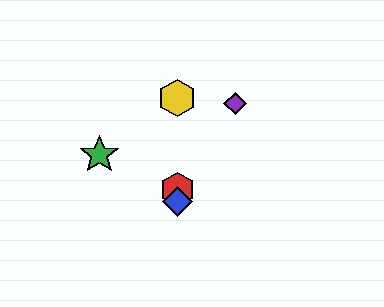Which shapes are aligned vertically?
The red hexagon, the blue diamond, the yellow hexagon are aligned vertically.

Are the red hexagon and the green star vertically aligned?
No, the red hexagon is at x≈177 and the green star is at x≈99.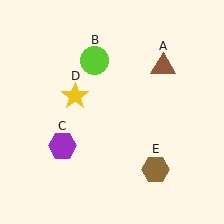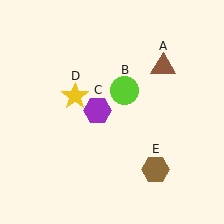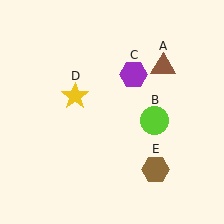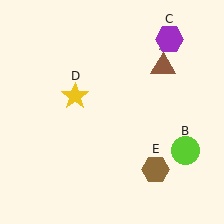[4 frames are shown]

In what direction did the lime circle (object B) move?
The lime circle (object B) moved down and to the right.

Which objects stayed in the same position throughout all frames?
Brown triangle (object A) and yellow star (object D) and brown hexagon (object E) remained stationary.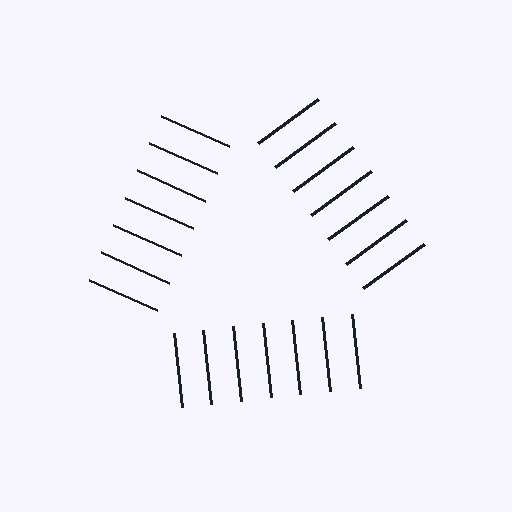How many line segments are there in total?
21 — 7 along each of the 3 edges.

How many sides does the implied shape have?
3 sides — the line-ends trace a triangle.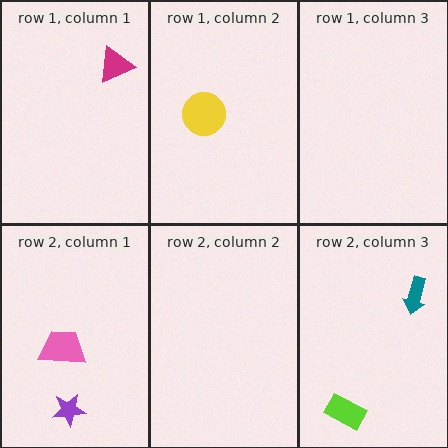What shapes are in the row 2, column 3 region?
The lime rectangle, the teal arrow.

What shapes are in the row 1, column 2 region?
The yellow circle.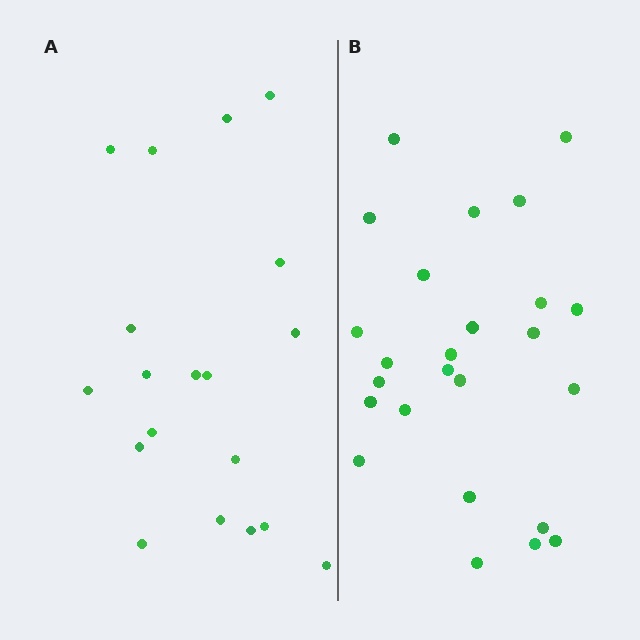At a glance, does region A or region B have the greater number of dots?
Region B (the right region) has more dots.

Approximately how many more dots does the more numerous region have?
Region B has about 6 more dots than region A.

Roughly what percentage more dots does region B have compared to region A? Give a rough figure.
About 30% more.